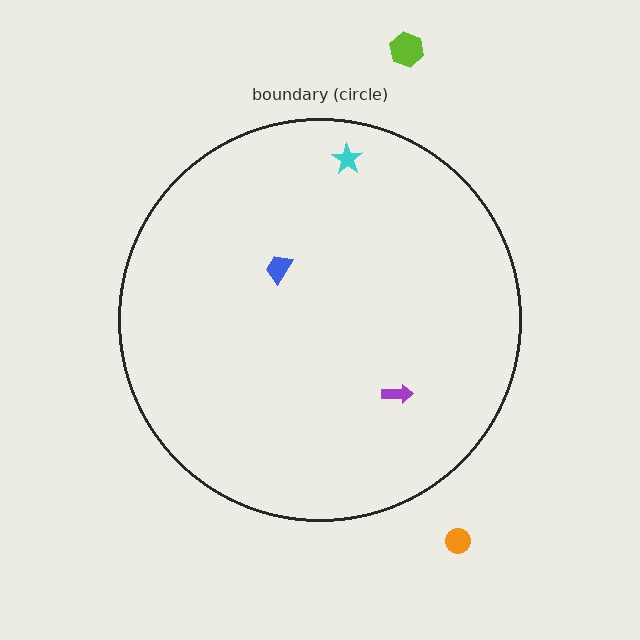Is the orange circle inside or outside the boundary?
Outside.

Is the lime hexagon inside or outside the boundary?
Outside.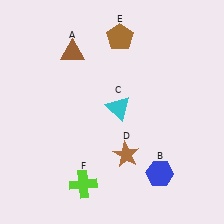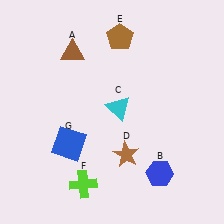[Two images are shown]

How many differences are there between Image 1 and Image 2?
There is 1 difference between the two images.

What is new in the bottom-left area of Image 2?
A blue square (G) was added in the bottom-left area of Image 2.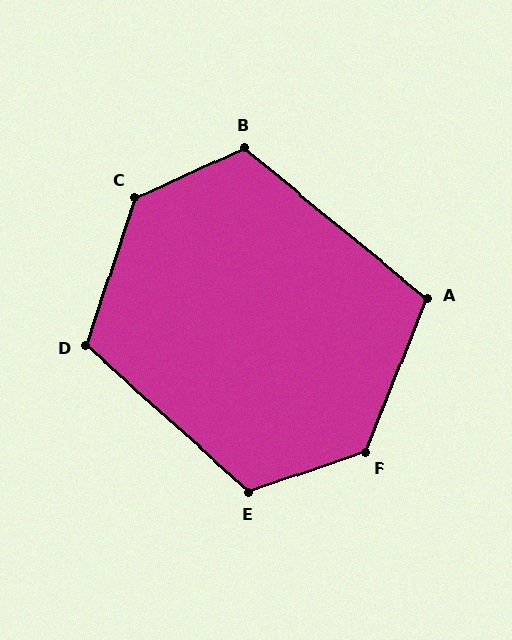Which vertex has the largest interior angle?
C, at approximately 133 degrees.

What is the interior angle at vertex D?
Approximately 114 degrees (obtuse).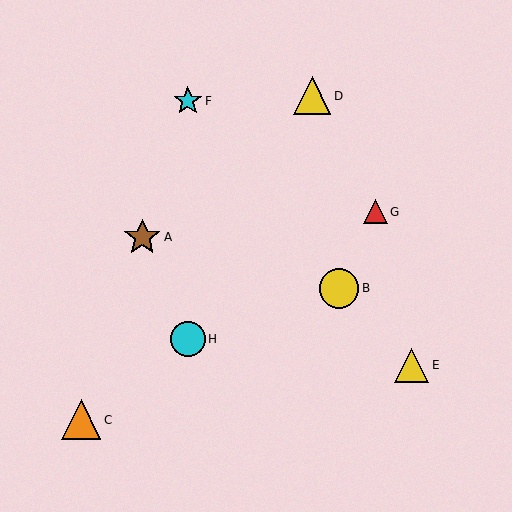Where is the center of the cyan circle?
The center of the cyan circle is at (188, 339).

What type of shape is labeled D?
Shape D is a yellow triangle.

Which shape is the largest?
The yellow circle (labeled B) is the largest.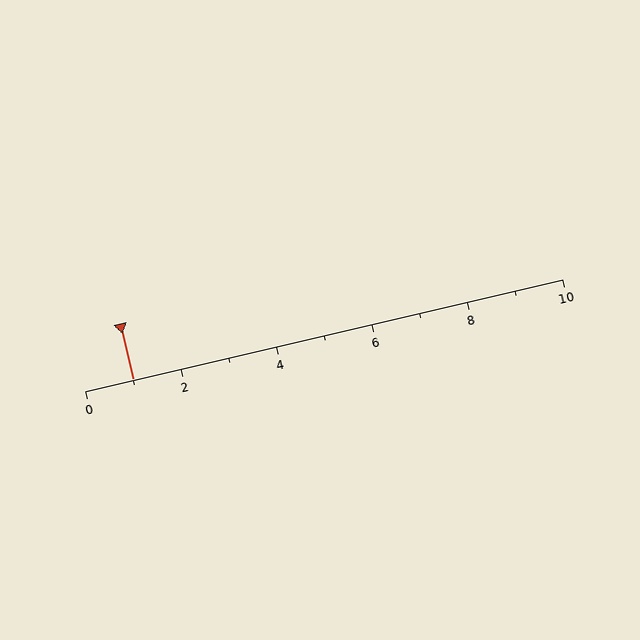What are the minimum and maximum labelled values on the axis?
The axis runs from 0 to 10.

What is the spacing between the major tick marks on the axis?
The major ticks are spaced 2 apart.